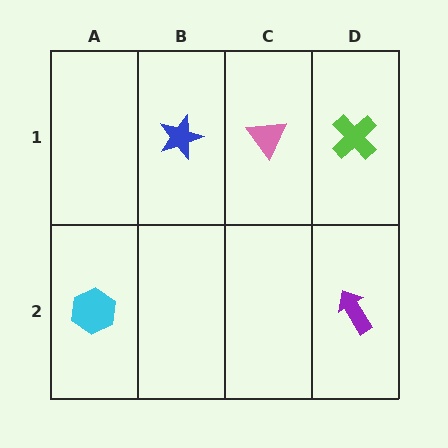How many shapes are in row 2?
2 shapes.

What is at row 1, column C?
A pink triangle.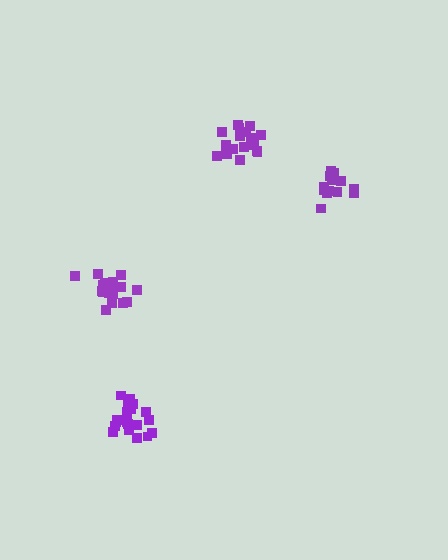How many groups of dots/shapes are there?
There are 4 groups.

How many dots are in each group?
Group 1: 20 dots, Group 2: 20 dots, Group 3: 15 dots, Group 4: 21 dots (76 total).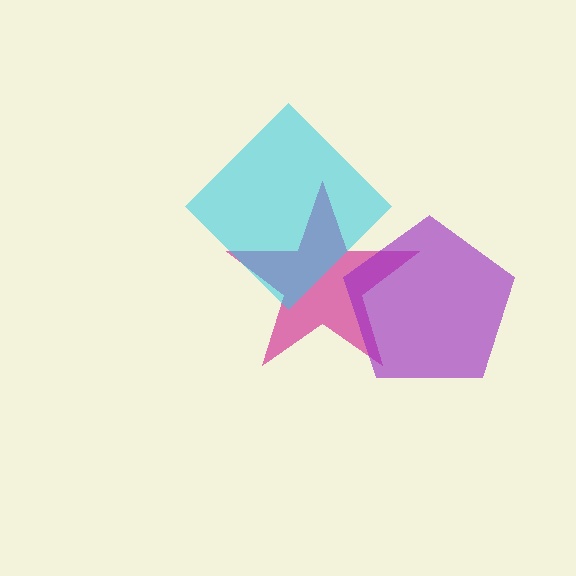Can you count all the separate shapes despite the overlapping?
Yes, there are 3 separate shapes.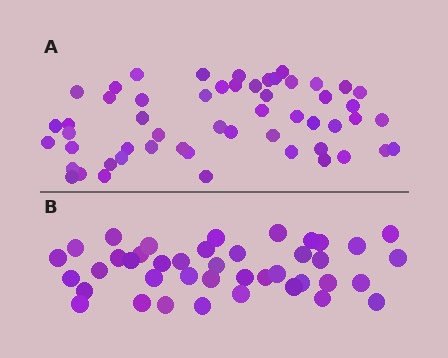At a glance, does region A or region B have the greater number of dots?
Region A (the top region) has more dots.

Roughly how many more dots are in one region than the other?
Region A has approximately 15 more dots than region B.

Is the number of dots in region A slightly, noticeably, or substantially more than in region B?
Region A has noticeably more, but not dramatically so. The ratio is roughly 1.3 to 1.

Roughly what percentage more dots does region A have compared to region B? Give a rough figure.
About 30% more.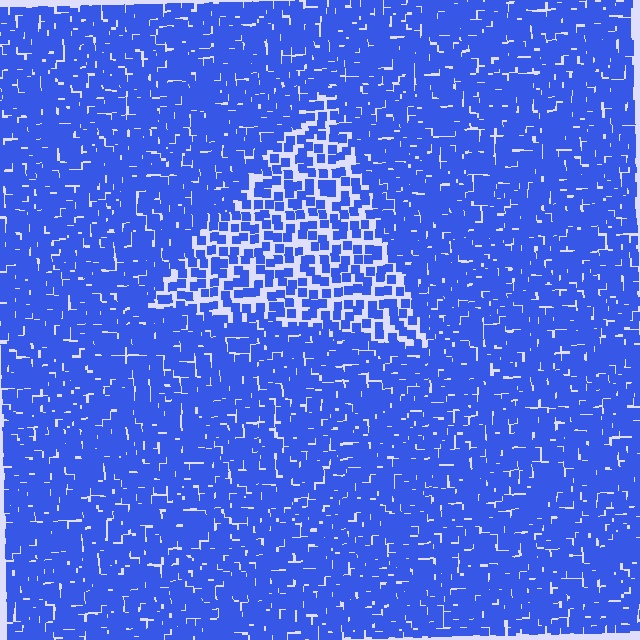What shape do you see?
I see a triangle.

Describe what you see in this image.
The image contains small blue elements arranged at two different densities. A triangle-shaped region is visible where the elements are less densely packed than the surrounding area.